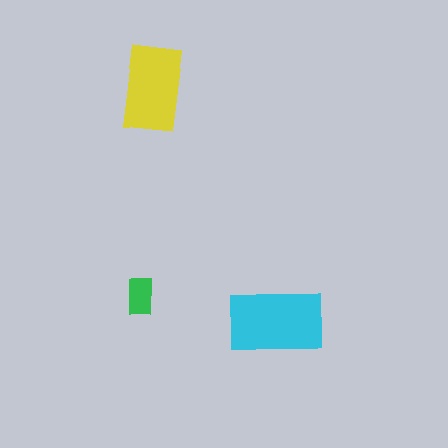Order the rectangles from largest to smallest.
the cyan one, the yellow one, the green one.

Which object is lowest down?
The cyan rectangle is bottommost.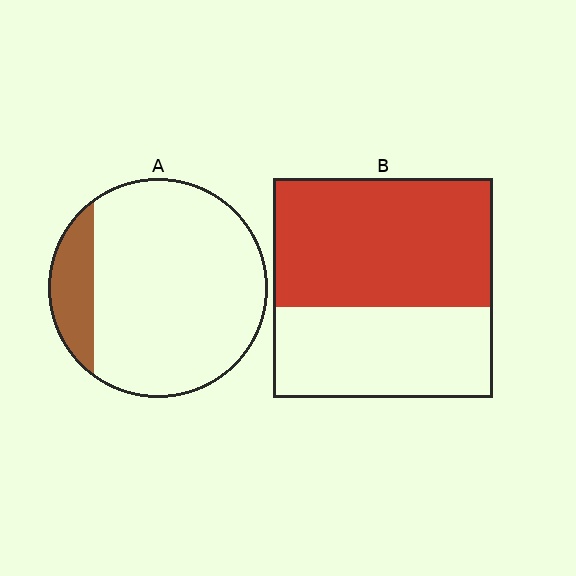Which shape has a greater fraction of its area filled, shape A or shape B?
Shape B.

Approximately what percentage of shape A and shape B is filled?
A is approximately 15% and B is approximately 60%.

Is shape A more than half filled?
No.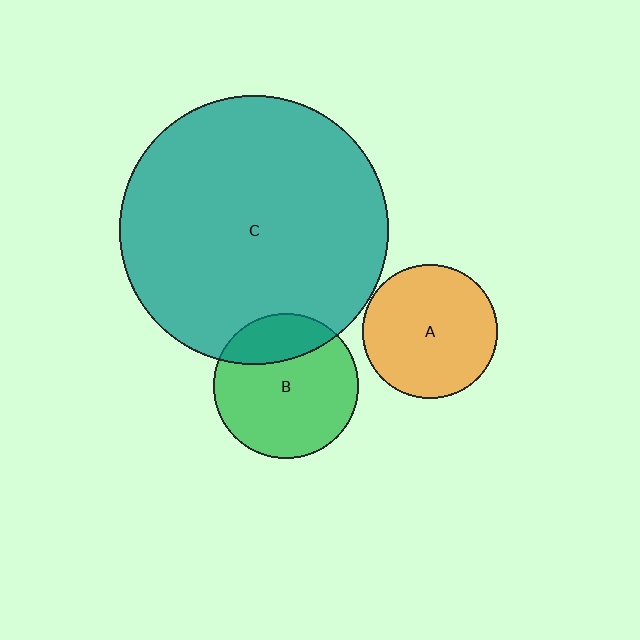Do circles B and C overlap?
Yes.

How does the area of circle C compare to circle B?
Approximately 3.4 times.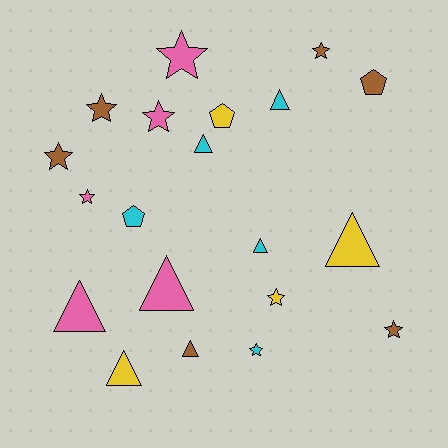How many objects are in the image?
There are 20 objects.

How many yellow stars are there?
There is 1 yellow star.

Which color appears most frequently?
Brown, with 6 objects.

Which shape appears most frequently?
Star, with 9 objects.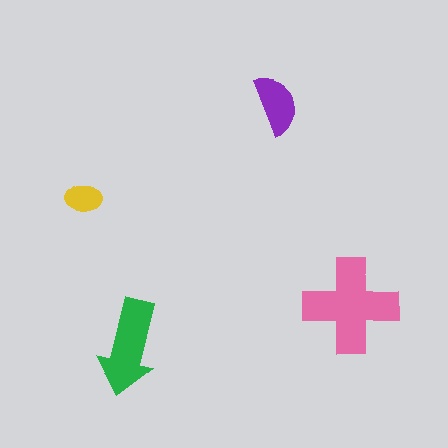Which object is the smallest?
The yellow ellipse.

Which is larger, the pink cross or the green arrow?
The pink cross.